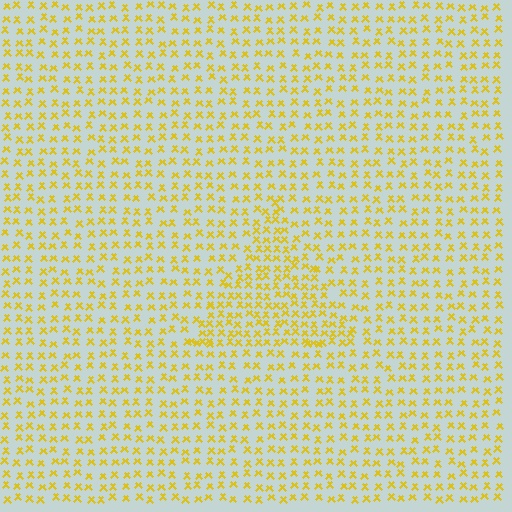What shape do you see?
I see a triangle.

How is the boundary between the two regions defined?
The boundary is defined by a change in element density (approximately 1.6x ratio). All elements are the same color, size, and shape.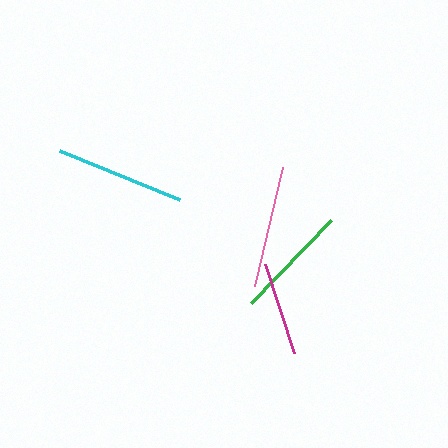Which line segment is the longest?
The cyan line is the longest at approximately 130 pixels.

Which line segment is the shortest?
The magenta line is the shortest at approximately 93 pixels.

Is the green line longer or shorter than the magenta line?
The green line is longer than the magenta line.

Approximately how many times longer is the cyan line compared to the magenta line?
The cyan line is approximately 1.4 times the length of the magenta line.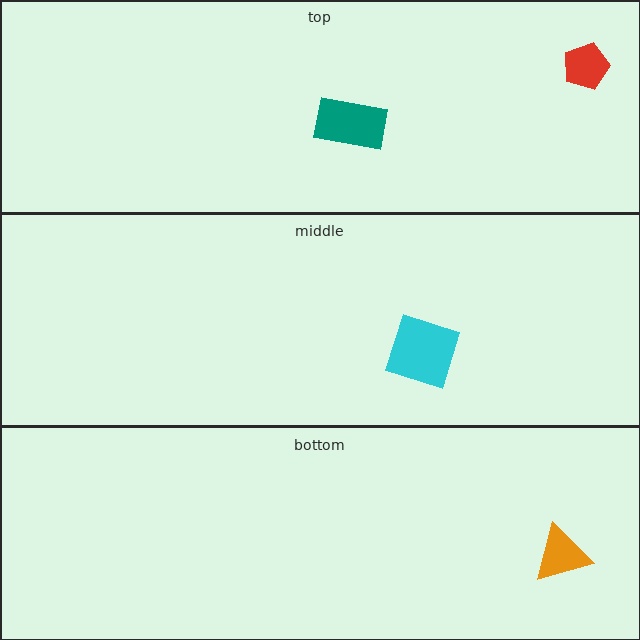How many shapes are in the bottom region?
1.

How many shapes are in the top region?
2.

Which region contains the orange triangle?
The bottom region.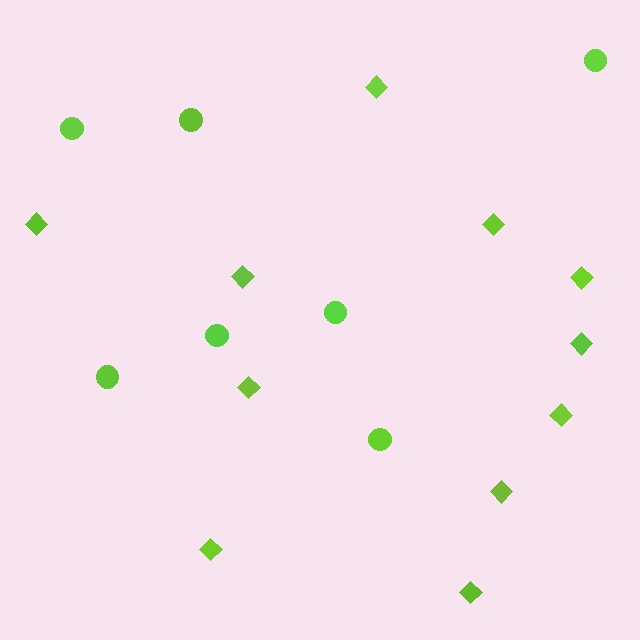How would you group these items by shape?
There are 2 groups: one group of diamonds (11) and one group of circles (7).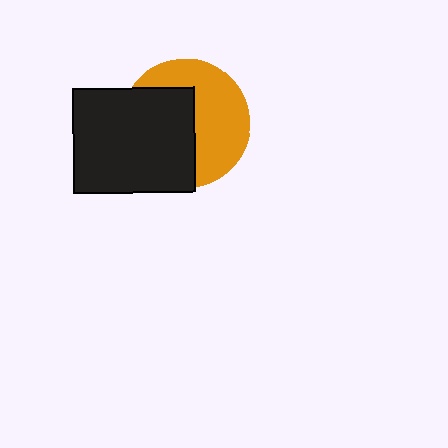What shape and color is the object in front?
The object in front is a black rectangle.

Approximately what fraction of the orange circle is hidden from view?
Roughly 50% of the orange circle is hidden behind the black rectangle.